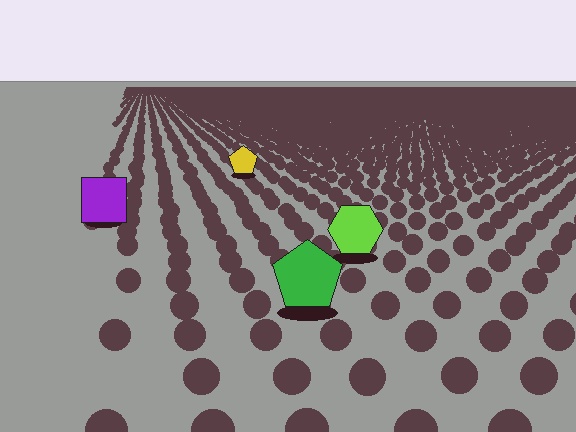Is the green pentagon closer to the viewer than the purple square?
Yes. The green pentagon is closer — you can tell from the texture gradient: the ground texture is coarser near it.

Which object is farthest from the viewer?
The yellow pentagon is farthest from the viewer. It appears smaller and the ground texture around it is denser.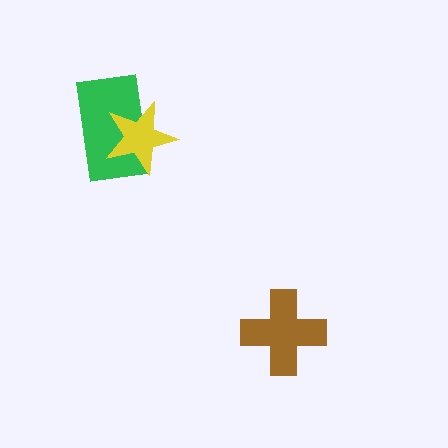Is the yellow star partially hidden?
No, no other shape covers it.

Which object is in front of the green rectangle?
The yellow star is in front of the green rectangle.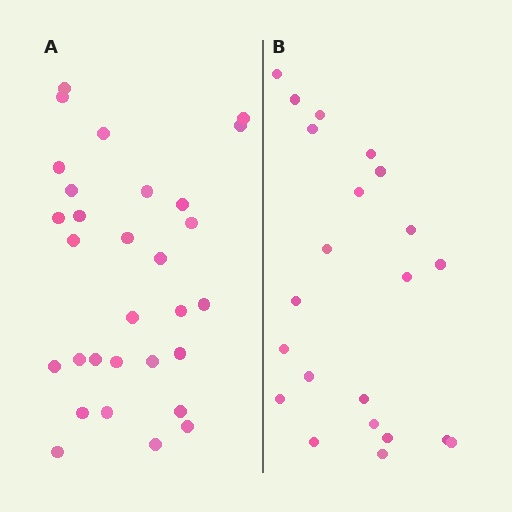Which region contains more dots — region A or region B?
Region A (the left region) has more dots.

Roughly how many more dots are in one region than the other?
Region A has roughly 8 or so more dots than region B.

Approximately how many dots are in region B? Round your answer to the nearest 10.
About 20 dots. (The exact count is 22, which rounds to 20.)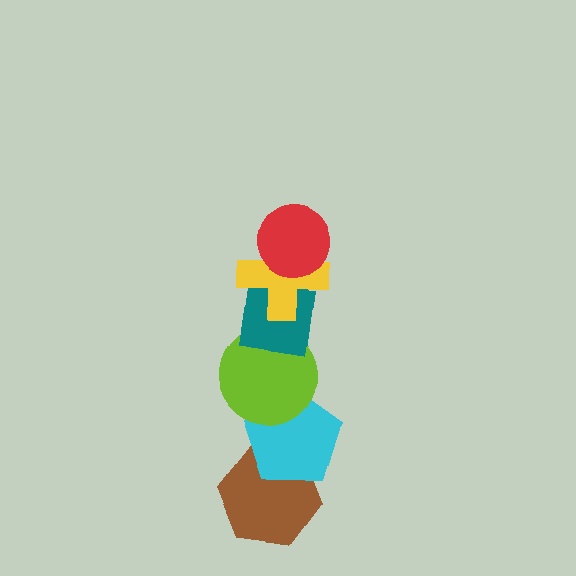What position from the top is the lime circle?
The lime circle is 4th from the top.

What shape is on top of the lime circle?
The teal square is on top of the lime circle.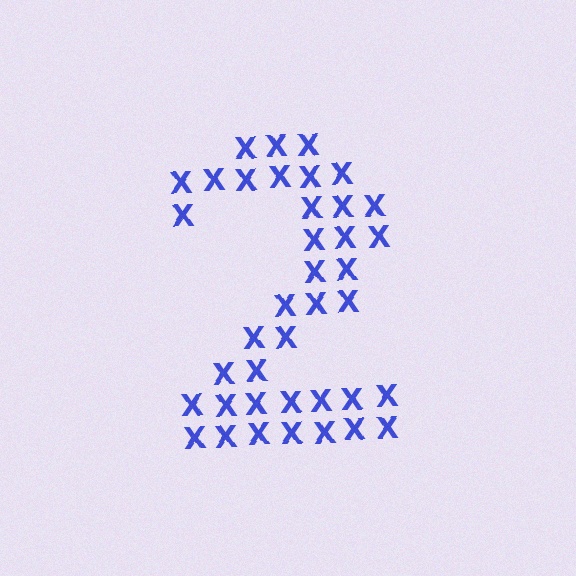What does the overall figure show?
The overall figure shows the digit 2.